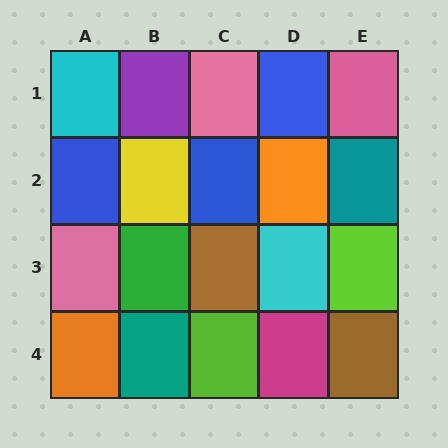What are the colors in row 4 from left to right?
Orange, teal, lime, magenta, brown.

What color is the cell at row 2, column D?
Orange.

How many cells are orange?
2 cells are orange.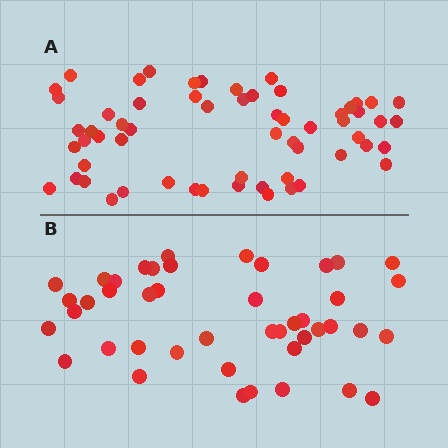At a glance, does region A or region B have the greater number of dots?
Region A (the top region) has more dots.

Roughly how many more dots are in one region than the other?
Region A has approximately 15 more dots than region B.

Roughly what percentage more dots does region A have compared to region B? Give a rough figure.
About 35% more.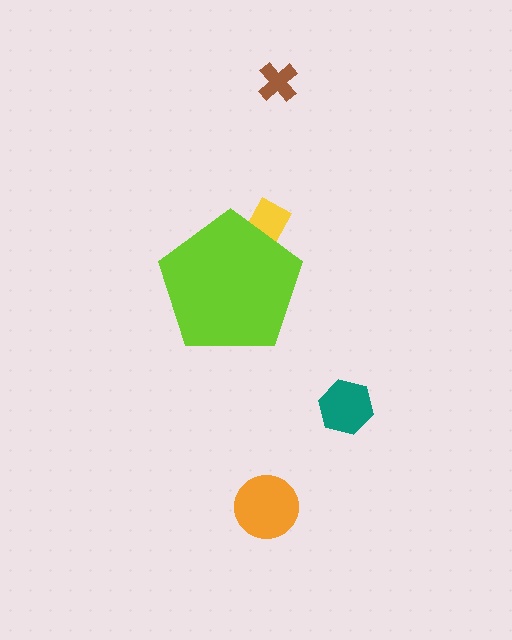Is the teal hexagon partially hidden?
No, the teal hexagon is fully visible.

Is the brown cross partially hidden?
No, the brown cross is fully visible.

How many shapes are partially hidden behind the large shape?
1 shape is partially hidden.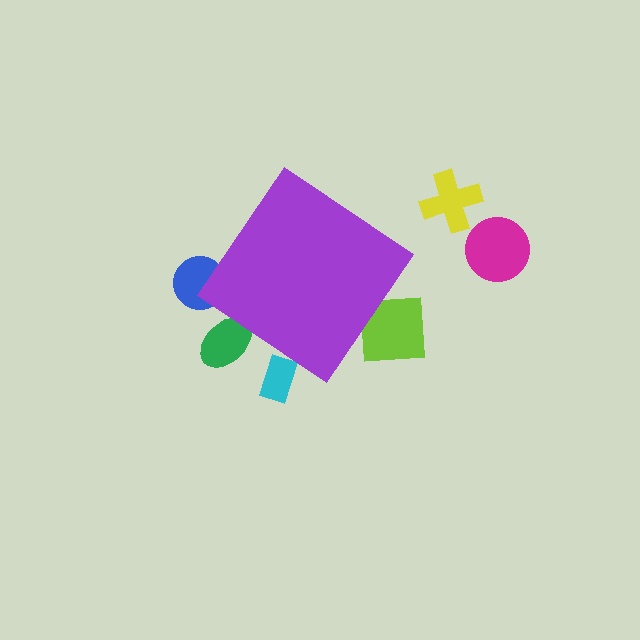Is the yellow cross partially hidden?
No, the yellow cross is fully visible.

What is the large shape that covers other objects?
A purple diamond.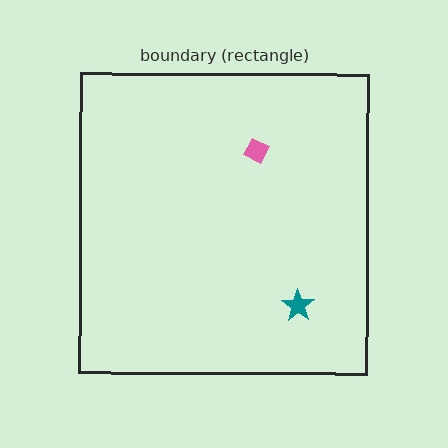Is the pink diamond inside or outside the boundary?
Inside.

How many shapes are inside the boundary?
2 inside, 0 outside.